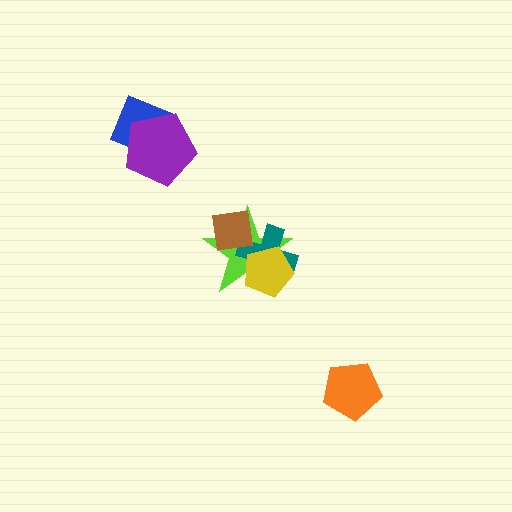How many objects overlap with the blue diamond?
1 object overlaps with the blue diamond.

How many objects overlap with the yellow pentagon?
2 objects overlap with the yellow pentagon.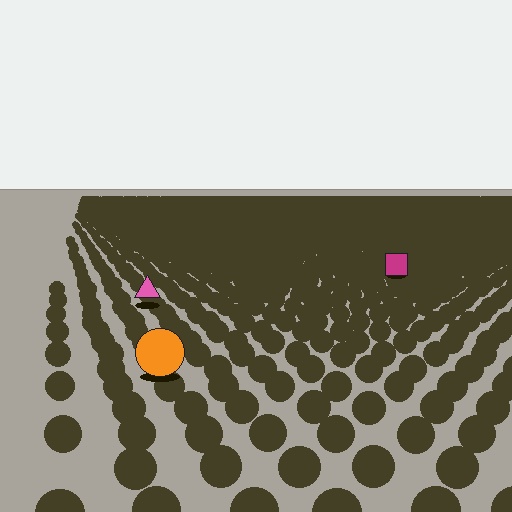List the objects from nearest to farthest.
From nearest to farthest: the orange circle, the pink triangle, the magenta square.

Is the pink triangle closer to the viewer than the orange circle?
No. The orange circle is closer — you can tell from the texture gradient: the ground texture is coarser near it.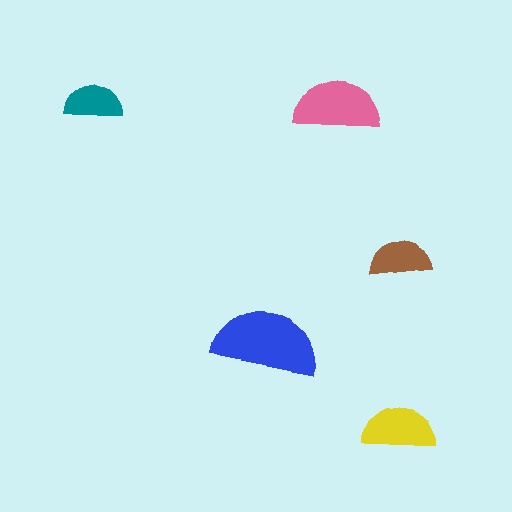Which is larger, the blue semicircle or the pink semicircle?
The blue one.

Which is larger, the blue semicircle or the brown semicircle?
The blue one.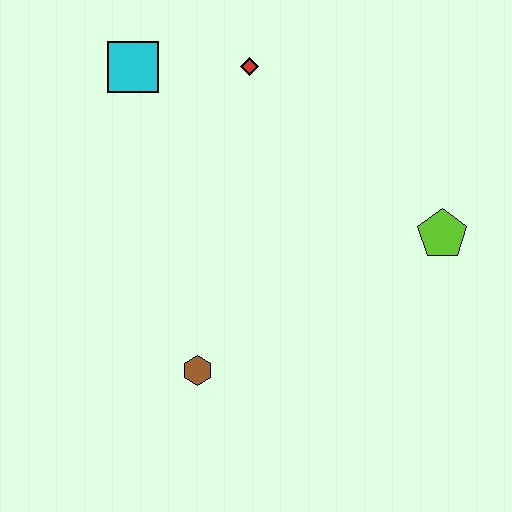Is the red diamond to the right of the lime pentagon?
No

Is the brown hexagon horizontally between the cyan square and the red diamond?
Yes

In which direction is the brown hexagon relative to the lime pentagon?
The brown hexagon is to the left of the lime pentagon.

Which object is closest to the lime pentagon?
The red diamond is closest to the lime pentagon.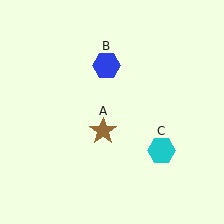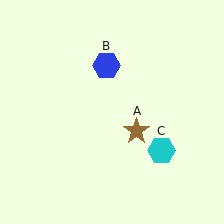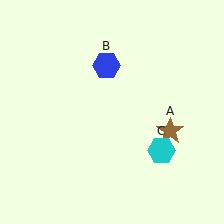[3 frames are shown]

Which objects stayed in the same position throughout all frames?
Blue hexagon (object B) and cyan hexagon (object C) remained stationary.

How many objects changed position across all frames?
1 object changed position: brown star (object A).